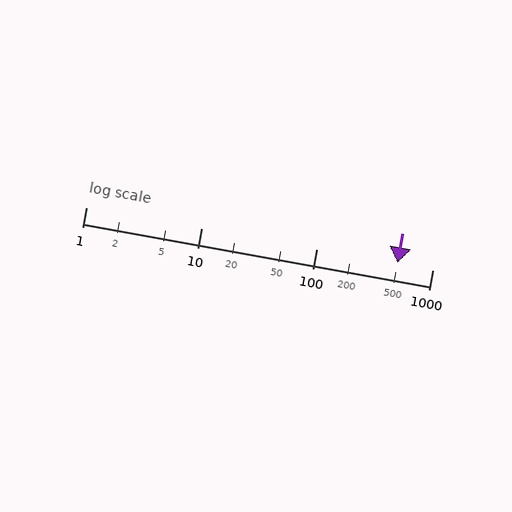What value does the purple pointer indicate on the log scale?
The pointer indicates approximately 500.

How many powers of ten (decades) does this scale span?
The scale spans 3 decades, from 1 to 1000.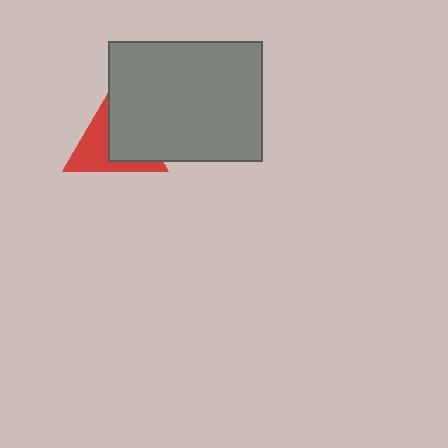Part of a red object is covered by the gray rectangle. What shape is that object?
It is a triangle.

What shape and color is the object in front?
The object in front is a gray rectangle.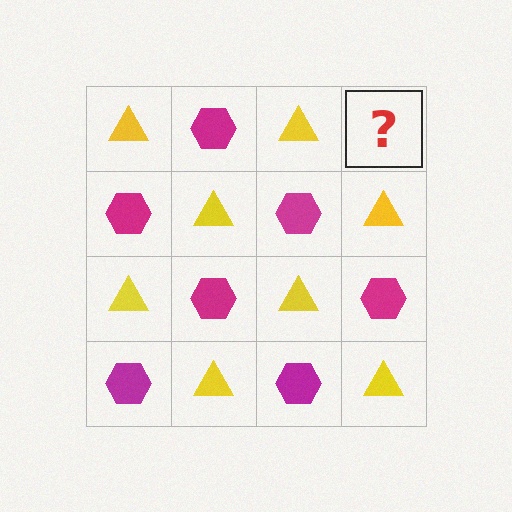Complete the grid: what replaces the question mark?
The question mark should be replaced with a magenta hexagon.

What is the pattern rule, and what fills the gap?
The rule is that it alternates yellow triangle and magenta hexagon in a checkerboard pattern. The gap should be filled with a magenta hexagon.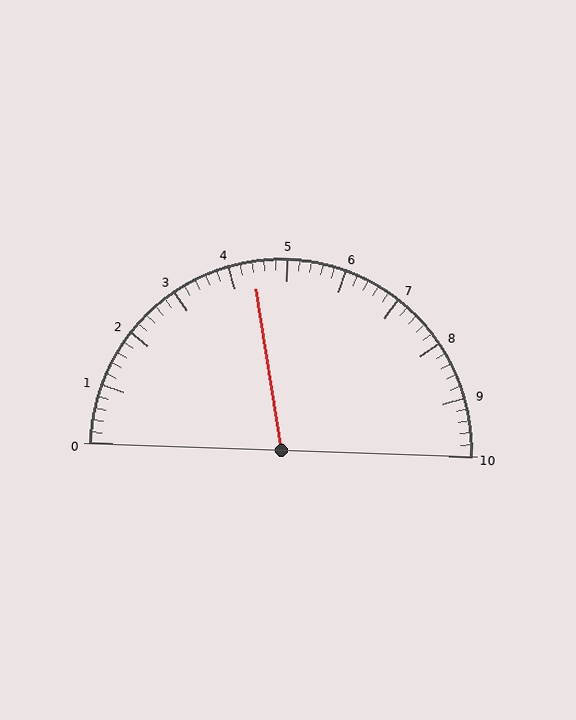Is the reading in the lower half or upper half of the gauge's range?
The reading is in the lower half of the range (0 to 10).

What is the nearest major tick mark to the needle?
The nearest major tick mark is 4.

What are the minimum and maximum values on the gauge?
The gauge ranges from 0 to 10.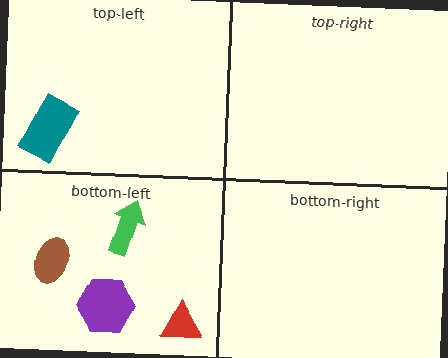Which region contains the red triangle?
The bottom-left region.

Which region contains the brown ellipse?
The bottom-left region.